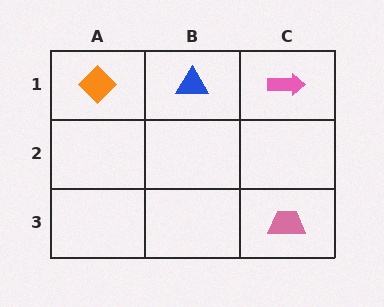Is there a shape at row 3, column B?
No, that cell is empty.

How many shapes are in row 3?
1 shape.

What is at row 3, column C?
A pink trapezoid.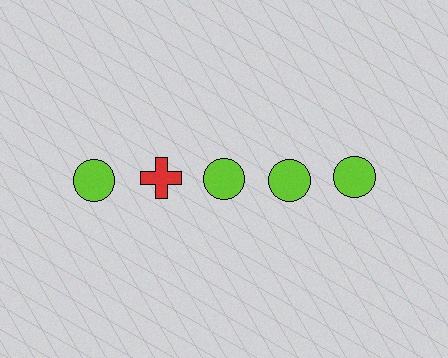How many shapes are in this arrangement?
There are 5 shapes arranged in a grid pattern.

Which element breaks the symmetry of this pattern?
The red cross in the top row, second from left column breaks the symmetry. All other shapes are lime circles.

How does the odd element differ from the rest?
It differs in both color (red instead of lime) and shape (cross instead of circle).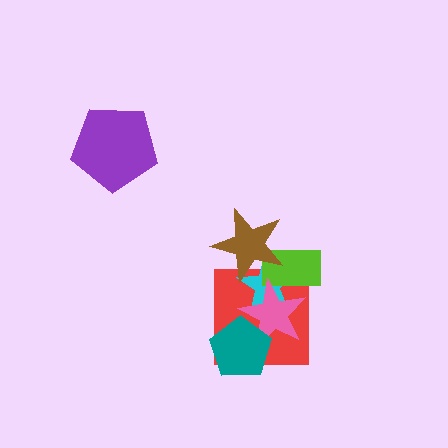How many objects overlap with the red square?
5 objects overlap with the red square.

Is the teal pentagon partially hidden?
No, no other shape covers it.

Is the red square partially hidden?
Yes, it is partially covered by another shape.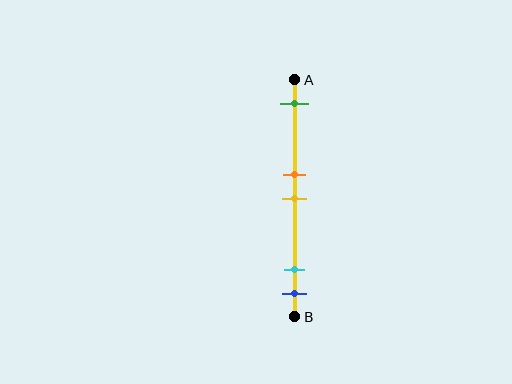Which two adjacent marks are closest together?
The orange and yellow marks are the closest adjacent pair.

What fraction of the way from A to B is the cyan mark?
The cyan mark is approximately 80% (0.8) of the way from A to B.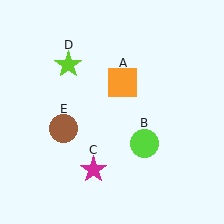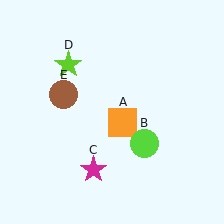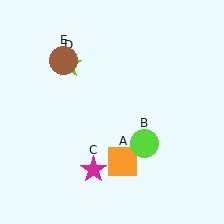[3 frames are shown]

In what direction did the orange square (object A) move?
The orange square (object A) moved down.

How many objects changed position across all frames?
2 objects changed position: orange square (object A), brown circle (object E).